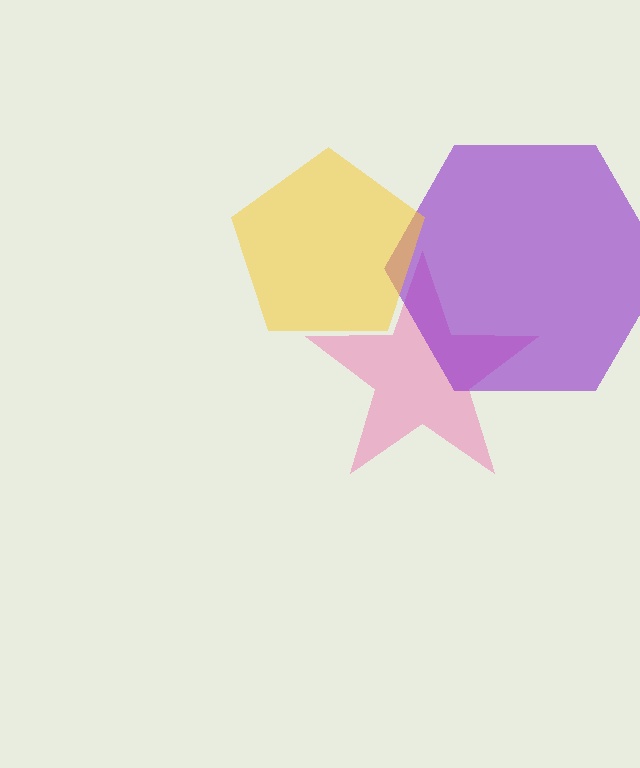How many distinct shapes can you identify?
There are 3 distinct shapes: a pink star, a purple hexagon, a yellow pentagon.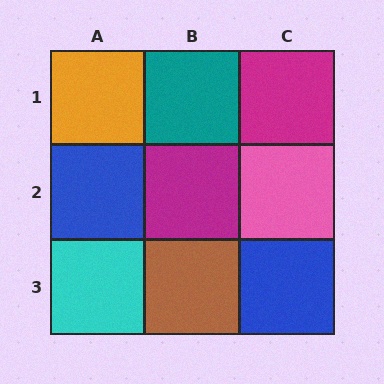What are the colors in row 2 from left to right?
Blue, magenta, pink.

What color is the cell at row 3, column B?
Brown.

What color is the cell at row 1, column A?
Orange.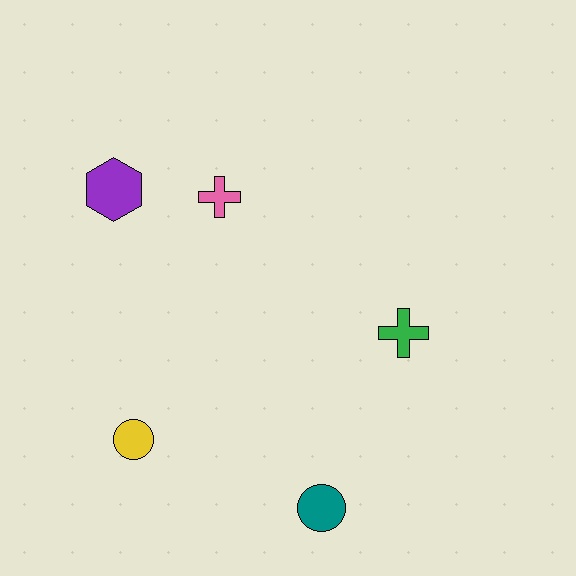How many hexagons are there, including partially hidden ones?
There is 1 hexagon.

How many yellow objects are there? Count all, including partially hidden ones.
There is 1 yellow object.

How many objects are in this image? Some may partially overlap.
There are 5 objects.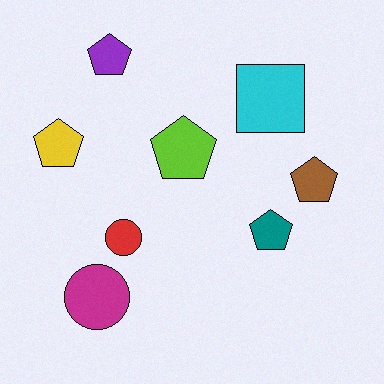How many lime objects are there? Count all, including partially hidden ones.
There is 1 lime object.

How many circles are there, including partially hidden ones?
There are 2 circles.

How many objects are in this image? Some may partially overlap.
There are 8 objects.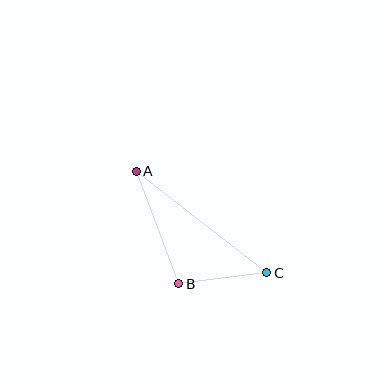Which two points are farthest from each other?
Points A and C are farthest from each other.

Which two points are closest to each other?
Points B and C are closest to each other.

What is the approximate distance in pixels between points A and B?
The distance between A and B is approximately 120 pixels.